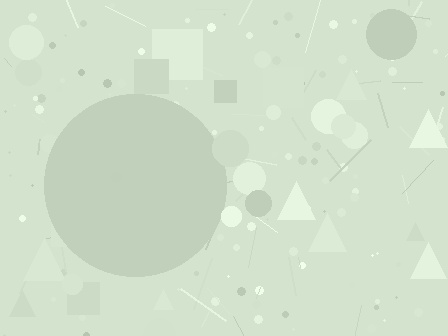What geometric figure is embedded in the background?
A circle is embedded in the background.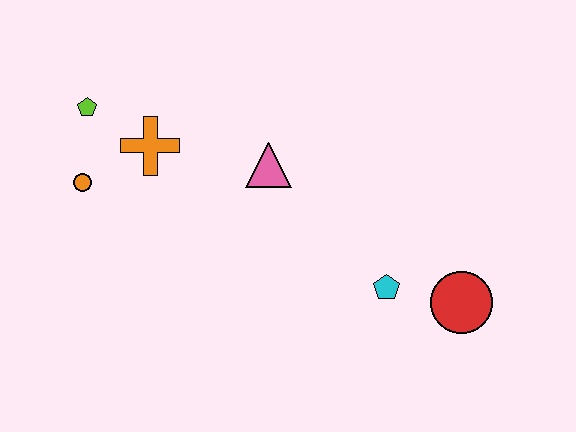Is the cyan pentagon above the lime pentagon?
No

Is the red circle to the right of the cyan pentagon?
Yes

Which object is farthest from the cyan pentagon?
The lime pentagon is farthest from the cyan pentagon.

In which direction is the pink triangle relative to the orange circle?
The pink triangle is to the right of the orange circle.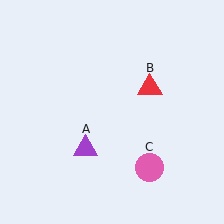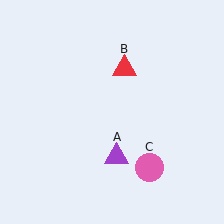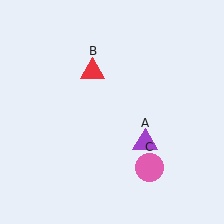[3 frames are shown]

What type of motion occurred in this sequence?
The purple triangle (object A), red triangle (object B) rotated counterclockwise around the center of the scene.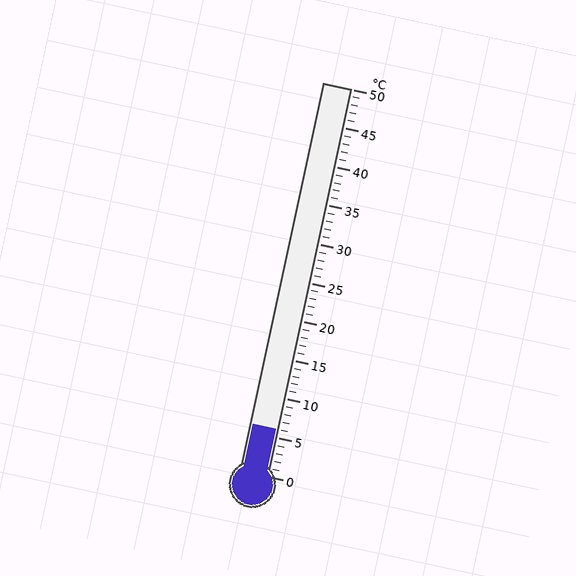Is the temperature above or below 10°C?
The temperature is below 10°C.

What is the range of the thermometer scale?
The thermometer scale ranges from 0°C to 50°C.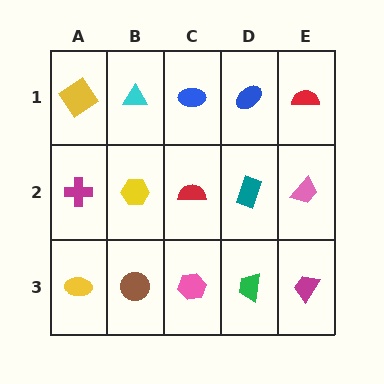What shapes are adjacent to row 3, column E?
A pink trapezoid (row 2, column E), a green trapezoid (row 3, column D).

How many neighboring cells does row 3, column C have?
3.